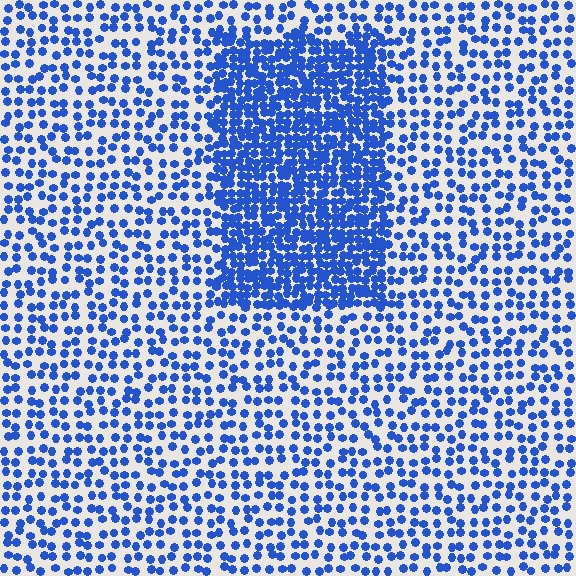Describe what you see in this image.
The image contains small blue elements arranged at two different densities. A rectangle-shaped region is visible where the elements are more densely packed than the surrounding area.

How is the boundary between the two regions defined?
The boundary is defined by a change in element density (approximately 2.3x ratio). All elements are the same color, size, and shape.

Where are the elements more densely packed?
The elements are more densely packed inside the rectangle boundary.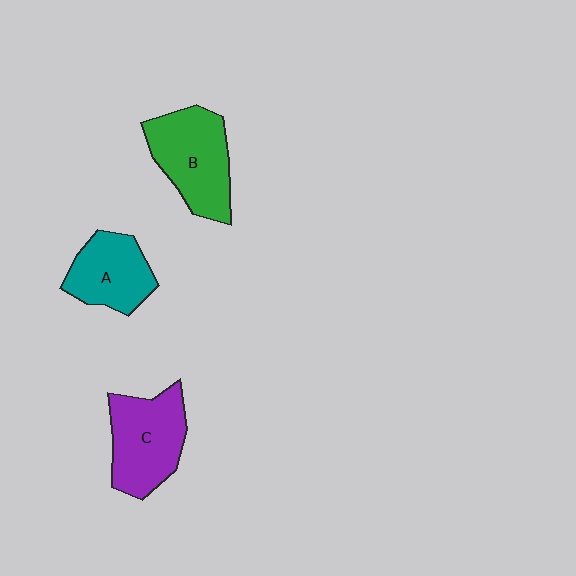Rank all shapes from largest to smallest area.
From largest to smallest: B (green), C (purple), A (teal).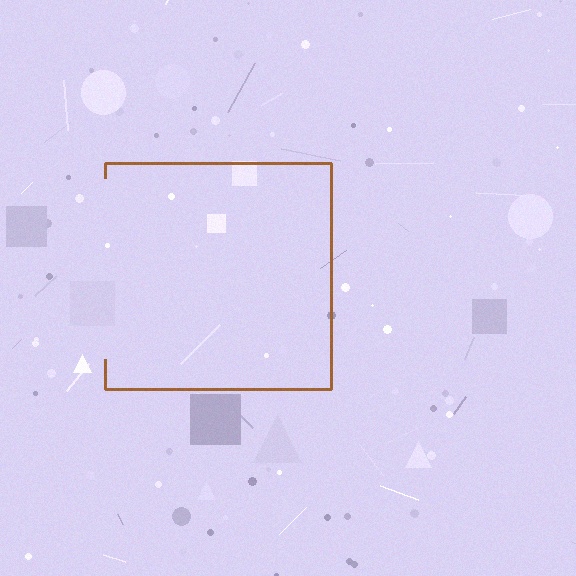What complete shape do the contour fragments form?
The contour fragments form a square.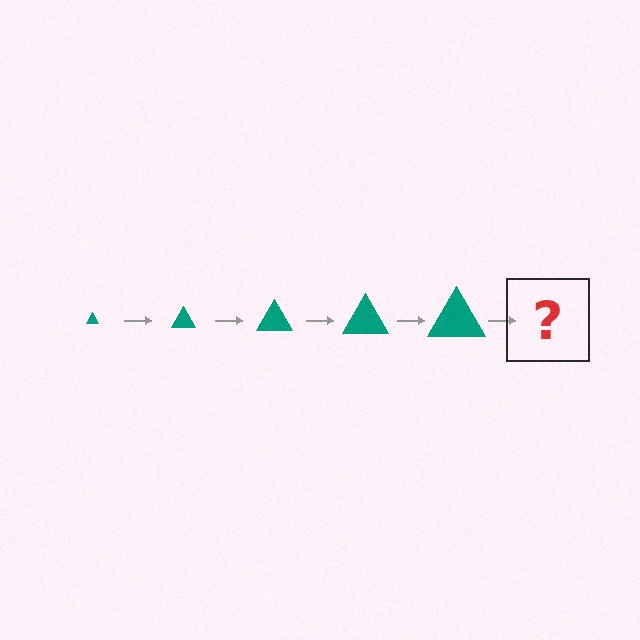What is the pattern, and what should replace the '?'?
The pattern is that the triangle gets progressively larger each step. The '?' should be a teal triangle, larger than the previous one.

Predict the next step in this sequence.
The next step is a teal triangle, larger than the previous one.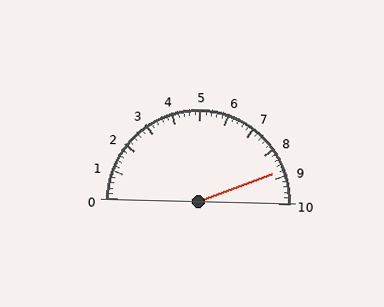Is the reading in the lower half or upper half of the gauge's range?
The reading is in the upper half of the range (0 to 10).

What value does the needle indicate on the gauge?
The needle indicates approximately 8.8.